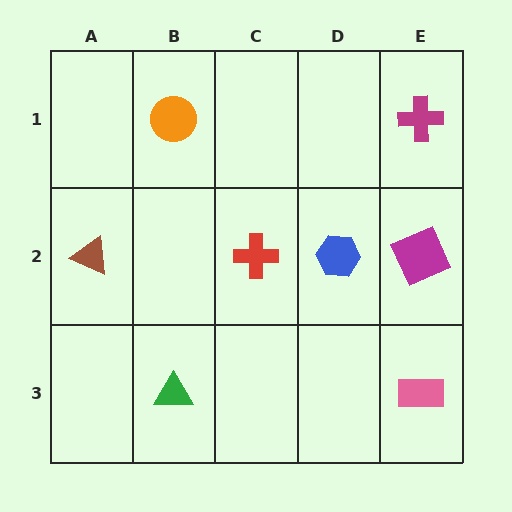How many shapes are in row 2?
4 shapes.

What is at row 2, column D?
A blue hexagon.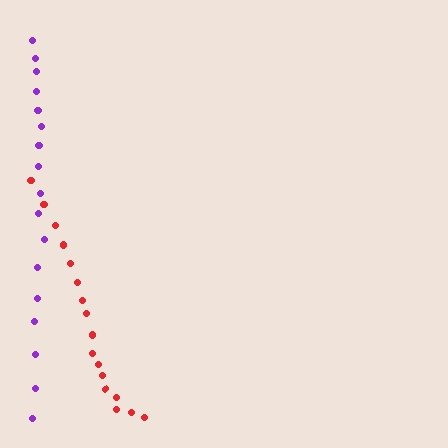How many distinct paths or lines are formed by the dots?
There are 2 distinct paths.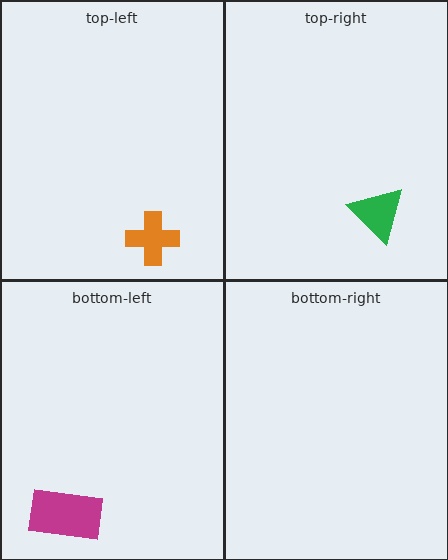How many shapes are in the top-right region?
1.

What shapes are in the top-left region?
The orange cross.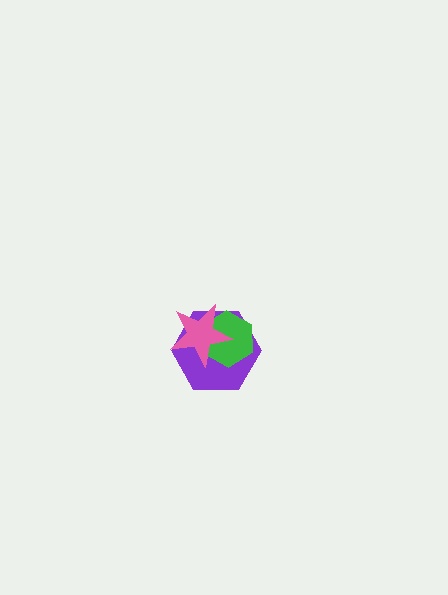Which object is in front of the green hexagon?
The pink star is in front of the green hexagon.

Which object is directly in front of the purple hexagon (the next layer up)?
The green hexagon is directly in front of the purple hexagon.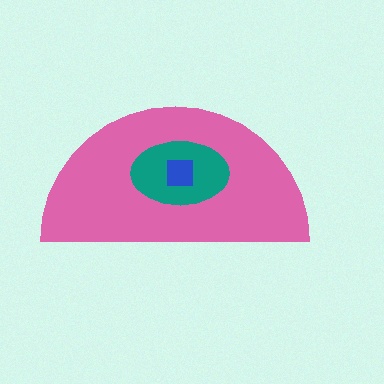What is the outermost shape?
The pink semicircle.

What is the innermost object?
The blue square.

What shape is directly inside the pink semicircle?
The teal ellipse.